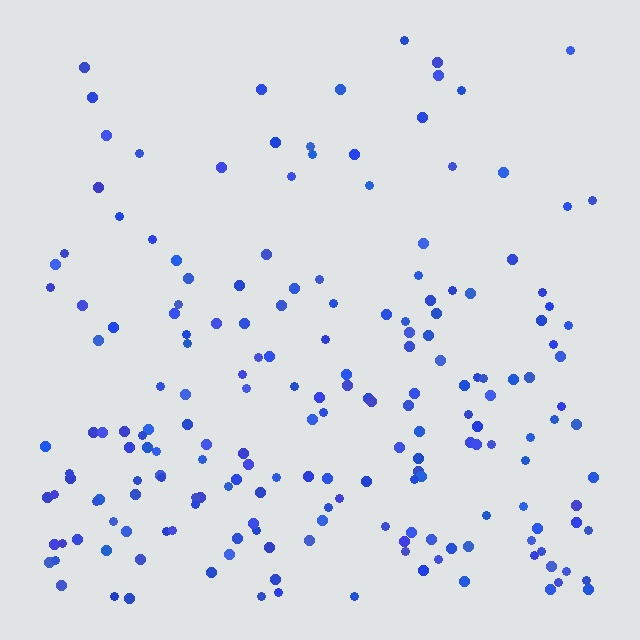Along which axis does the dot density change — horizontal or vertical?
Vertical.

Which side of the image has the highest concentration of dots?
The bottom.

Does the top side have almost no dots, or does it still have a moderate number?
Still a moderate number, just noticeably fewer than the bottom.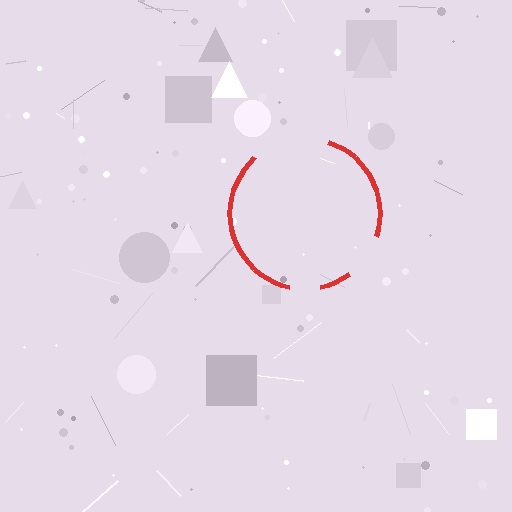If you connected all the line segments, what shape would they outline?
They would outline a circle.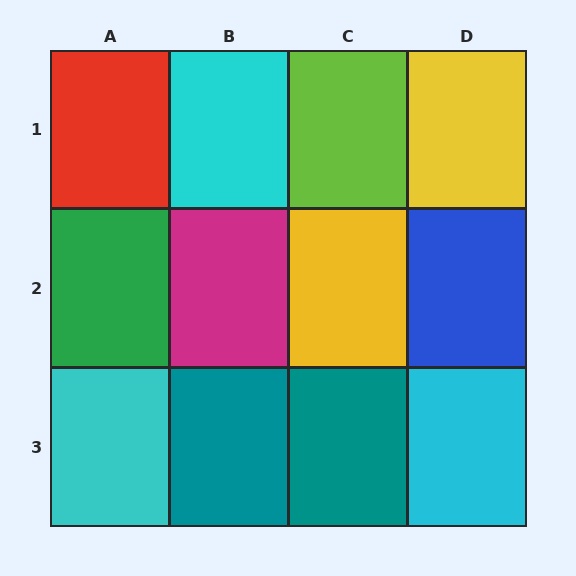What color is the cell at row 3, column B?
Teal.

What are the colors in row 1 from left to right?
Red, cyan, lime, yellow.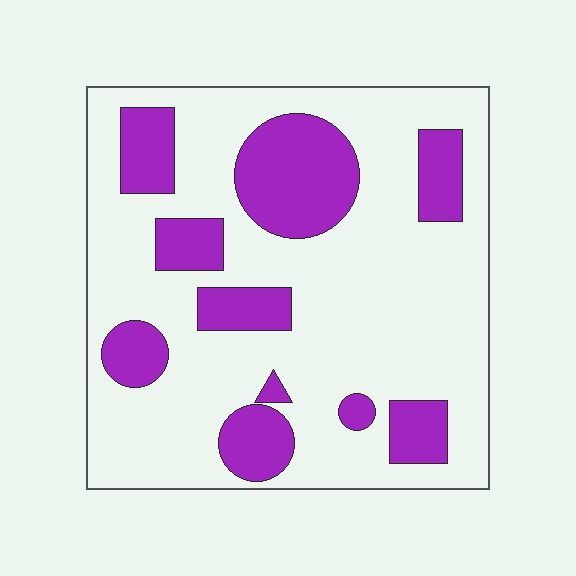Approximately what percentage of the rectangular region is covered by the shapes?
Approximately 25%.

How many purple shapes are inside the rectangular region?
10.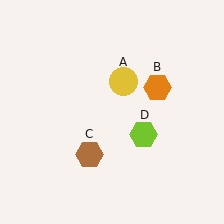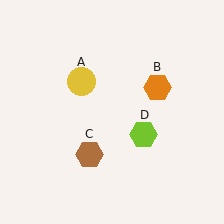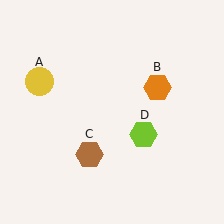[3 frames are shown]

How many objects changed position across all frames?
1 object changed position: yellow circle (object A).